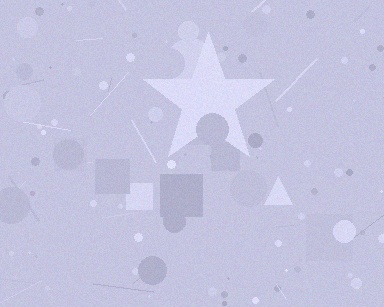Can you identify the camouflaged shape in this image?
The camouflaged shape is a star.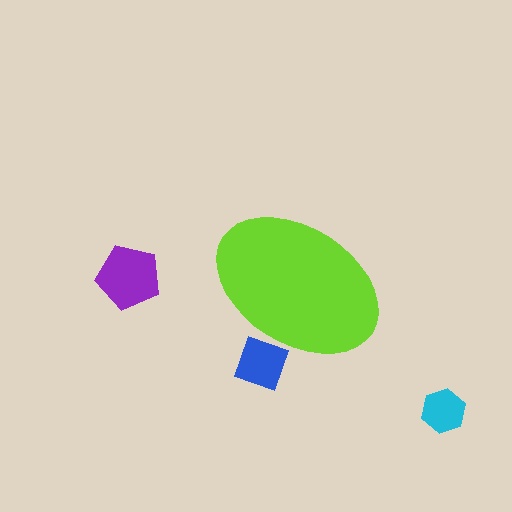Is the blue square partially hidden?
Yes, the blue square is partially hidden behind the lime ellipse.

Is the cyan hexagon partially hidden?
No, the cyan hexagon is fully visible.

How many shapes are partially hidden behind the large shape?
1 shape is partially hidden.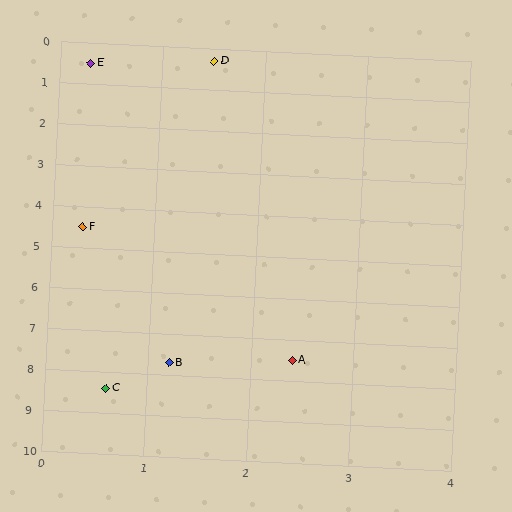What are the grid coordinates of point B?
Point B is at approximately (1.2, 7.7).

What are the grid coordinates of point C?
Point C is at approximately (0.6, 8.4).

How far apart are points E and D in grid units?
Points E and D are about 1.2 grid units apart.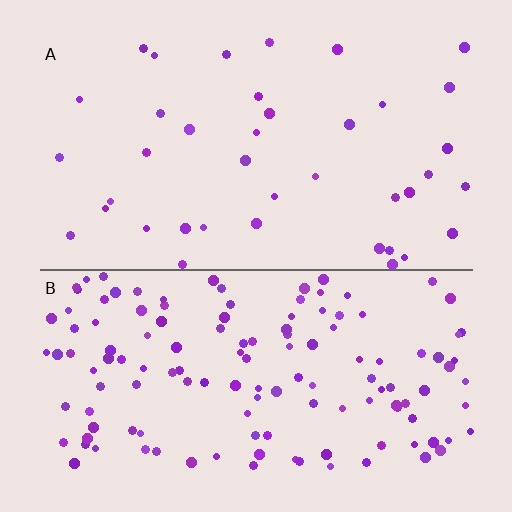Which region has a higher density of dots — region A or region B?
B (the bottom).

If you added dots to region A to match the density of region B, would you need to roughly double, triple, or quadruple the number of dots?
Approximately triple.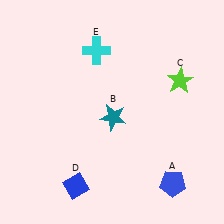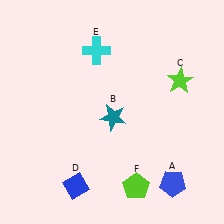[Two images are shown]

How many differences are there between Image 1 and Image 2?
There is 1 difference between the two images.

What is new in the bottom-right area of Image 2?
A lime pentagon (F) was added in the bottom-right area of Image 2.